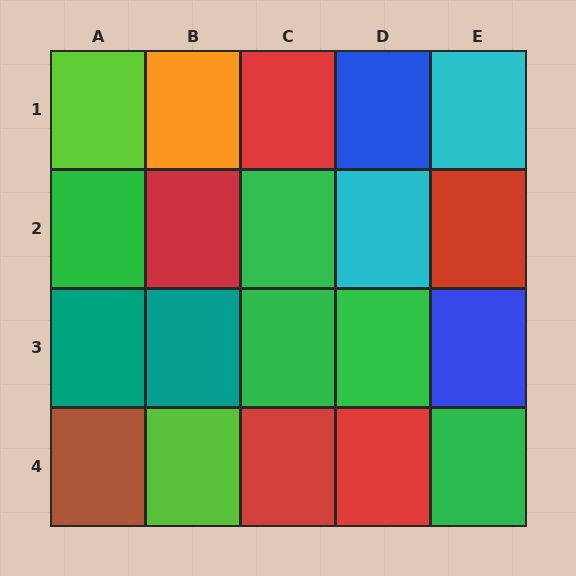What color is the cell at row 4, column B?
Lime.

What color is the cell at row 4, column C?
Red.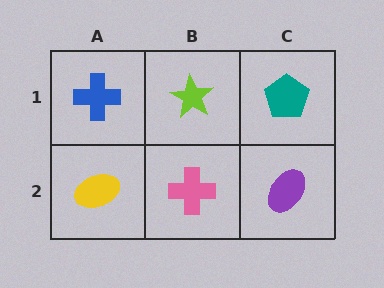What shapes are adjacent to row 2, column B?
A lime star (row 1, column B), a yellow ellipse (row 2, column A), a purple ellipse (row 2, column C).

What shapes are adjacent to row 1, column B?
A pink cross (row 2, column B), a blue cross (row 1, column A), a teal pentagon (row 1, column C).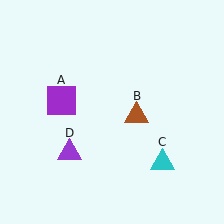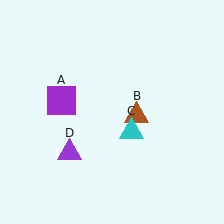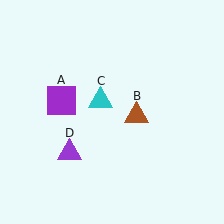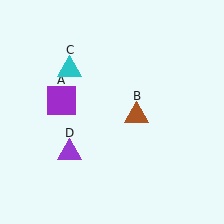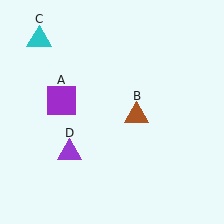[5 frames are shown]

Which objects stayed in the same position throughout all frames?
Purple square (object A) and brown triangle (object B) and purple triangle (object D) remained stationary.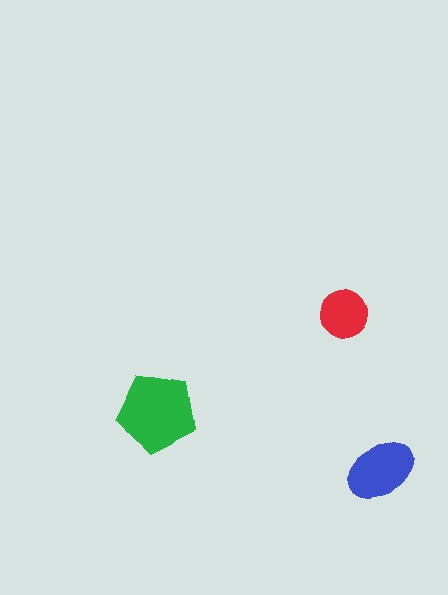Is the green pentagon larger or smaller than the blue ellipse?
Larger.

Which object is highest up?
The red circle is topmost.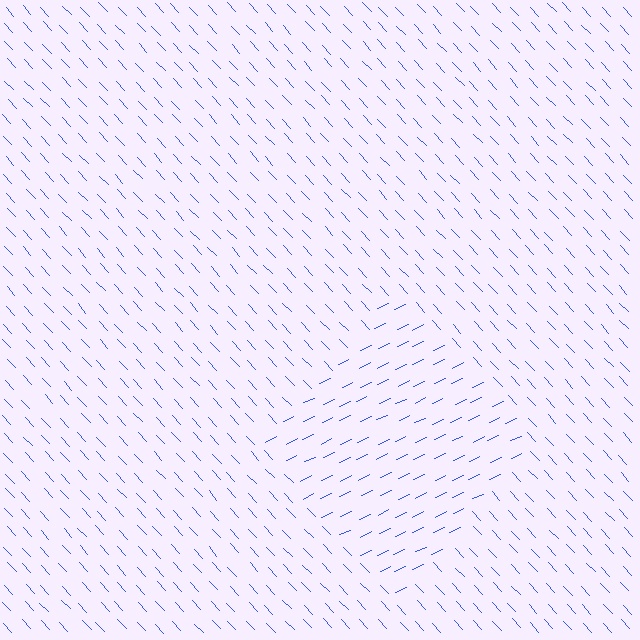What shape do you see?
I see a diamond.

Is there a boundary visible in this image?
Yes, there is a texture boundary formed by a change in line orientation.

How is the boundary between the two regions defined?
The boundary is defined purely by a change in line orientation (approximately 72 degrees difference). All lines are the same color and thickness.